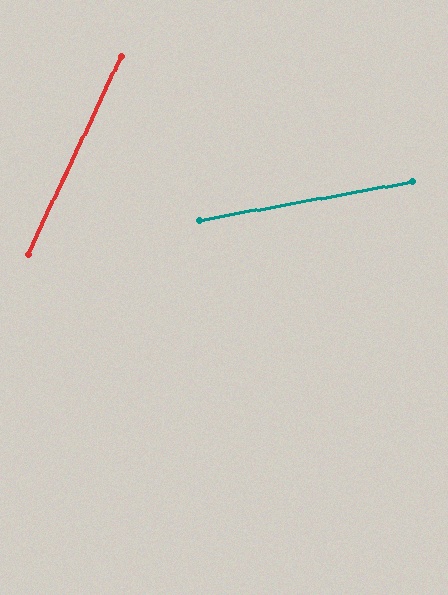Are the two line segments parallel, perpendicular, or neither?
Neither parallel nor perpendicular — they differ by about 54°.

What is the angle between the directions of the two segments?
Approximately 54 degrees.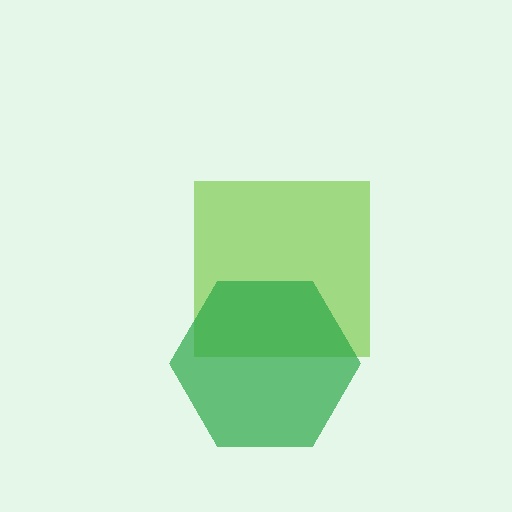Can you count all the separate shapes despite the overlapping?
Yes, there are 2 separate shapes.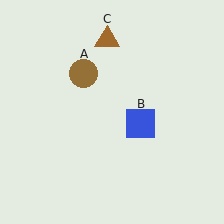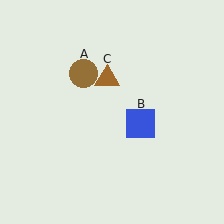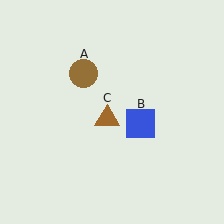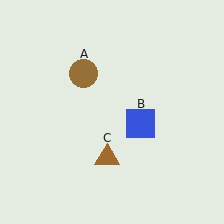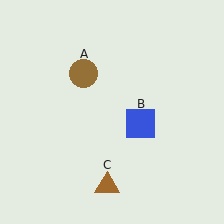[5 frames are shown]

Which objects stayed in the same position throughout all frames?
Brown circle (object A) and blue square (object B) remained stationary.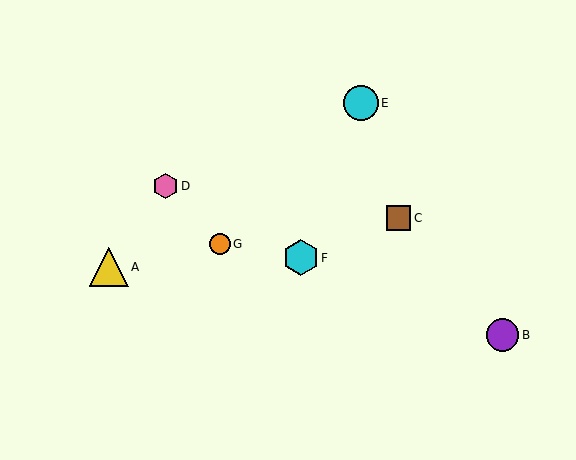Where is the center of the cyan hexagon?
The center of the cyan hexagon is at (301, 258).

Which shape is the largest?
The yellow triangle (labeled A) is the largest.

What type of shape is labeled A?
Shape A is a yellow triangle.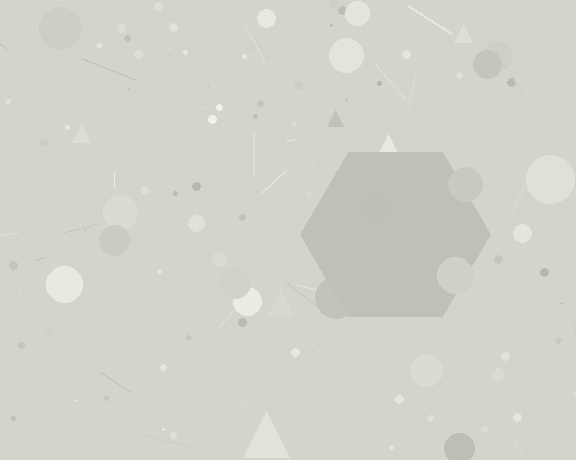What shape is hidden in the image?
A hexagon is hidden in the image.